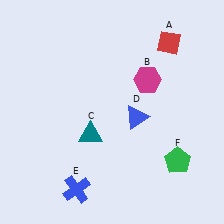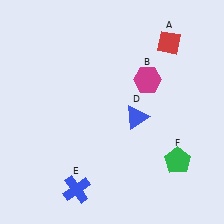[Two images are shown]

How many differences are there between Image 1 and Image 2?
There is 1 difference between the two images.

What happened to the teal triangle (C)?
The teal triangle (C) was removed in Image 2. It was in the bottom-left area of Image 1.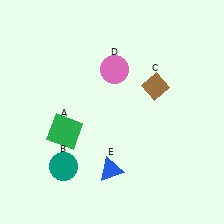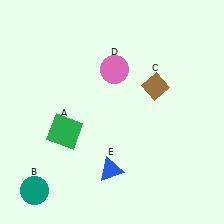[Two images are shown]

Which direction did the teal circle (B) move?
The teal circle (B) moved left.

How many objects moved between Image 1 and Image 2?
1 object moved between the two images.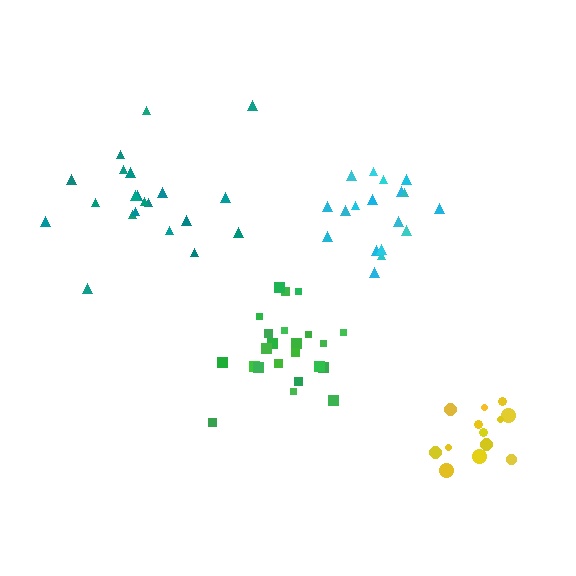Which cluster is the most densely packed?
Green.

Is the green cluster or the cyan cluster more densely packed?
Green.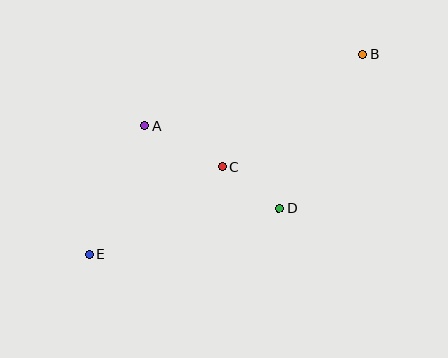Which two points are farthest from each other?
Points B and E are farthest from each other.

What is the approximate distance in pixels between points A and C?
The distance between A and C is approximately 88 pixels.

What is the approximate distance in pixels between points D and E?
The distance between D and E is approximately 196 pixels.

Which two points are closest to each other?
Points C and D are closest to each other.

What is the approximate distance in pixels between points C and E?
The distance between C and E is approximately 160 pixels.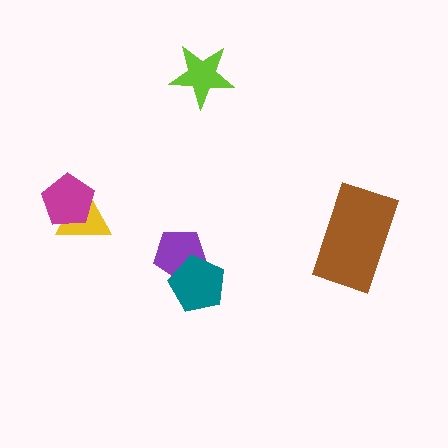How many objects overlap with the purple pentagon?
1 object overlaps with the purple pentagon.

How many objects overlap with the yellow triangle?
1 object overlaps with the yellow triangle.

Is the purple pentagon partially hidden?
Yes, it is partially covered by another shape.